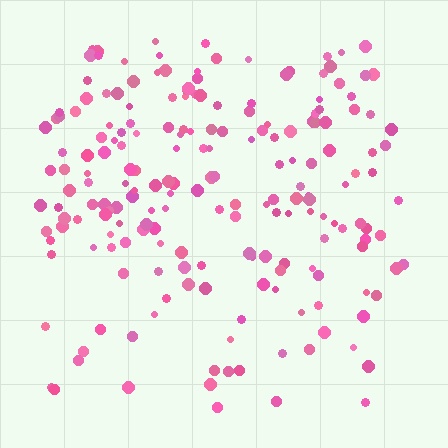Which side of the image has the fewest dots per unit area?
The bottom.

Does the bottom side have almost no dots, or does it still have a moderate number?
Still a moderate number, just noticeably fewer than the top.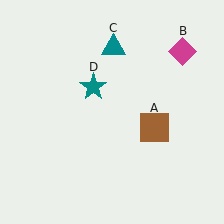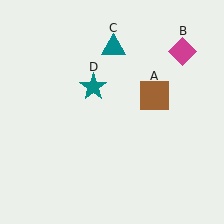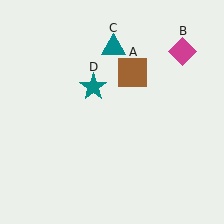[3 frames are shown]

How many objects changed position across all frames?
1 object changed position: brown square (object A).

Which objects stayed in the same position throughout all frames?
Magenta diamond (object B) and teal triangle (object C) and teal star (object D) remained stationary.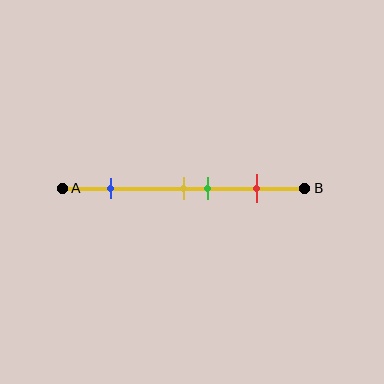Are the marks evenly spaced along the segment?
No, the marks are not evenly spaced.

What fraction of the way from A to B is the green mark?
The green mark is approximately 60% (0.6) of the way from A to B.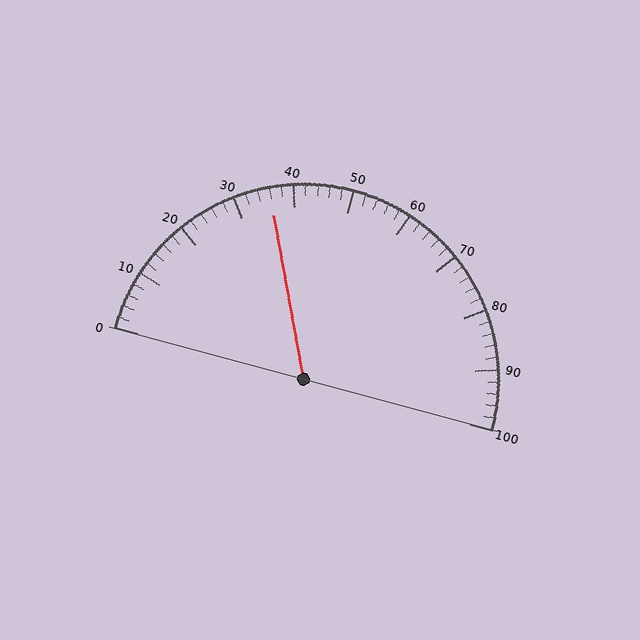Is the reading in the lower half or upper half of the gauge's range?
The reading is in the lower half of the range (0 to 100).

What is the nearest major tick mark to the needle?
The nearest major tick mark is 40.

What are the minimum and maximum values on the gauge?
The gauge ranges from 0 to 100.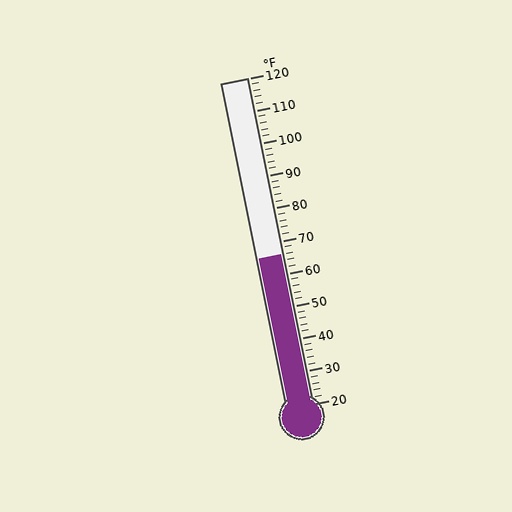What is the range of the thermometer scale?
The thermometer scale ranges from 20°F to 120°F.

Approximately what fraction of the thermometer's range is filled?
The thermometer is filled to approximately 45% of its range.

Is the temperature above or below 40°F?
The temperature is above 40°F.